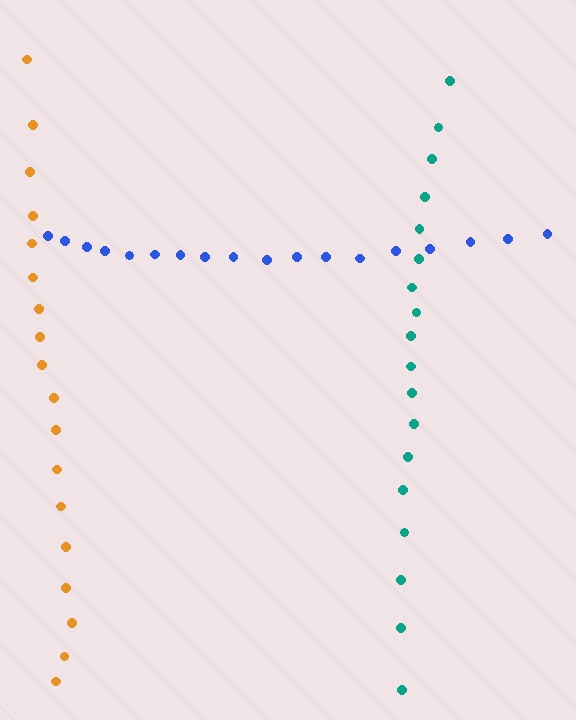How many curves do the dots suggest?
There are 3 distinct paths.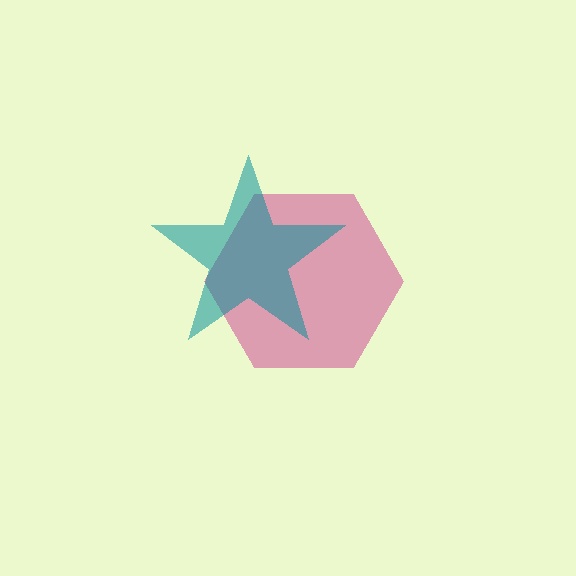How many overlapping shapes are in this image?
There are 2 overlapping shapes in the image.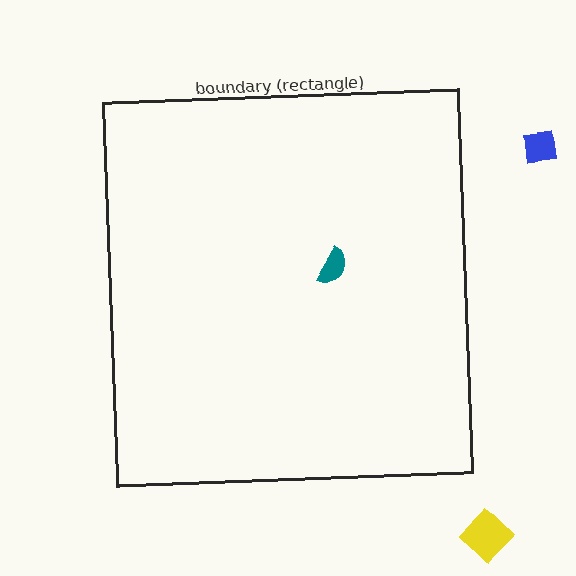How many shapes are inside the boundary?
1 inside, 2 outside.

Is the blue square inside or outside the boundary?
Outside.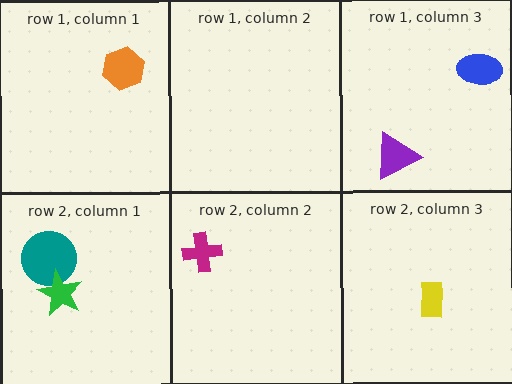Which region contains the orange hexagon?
The row 1, column 1 region.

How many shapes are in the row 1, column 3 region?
2.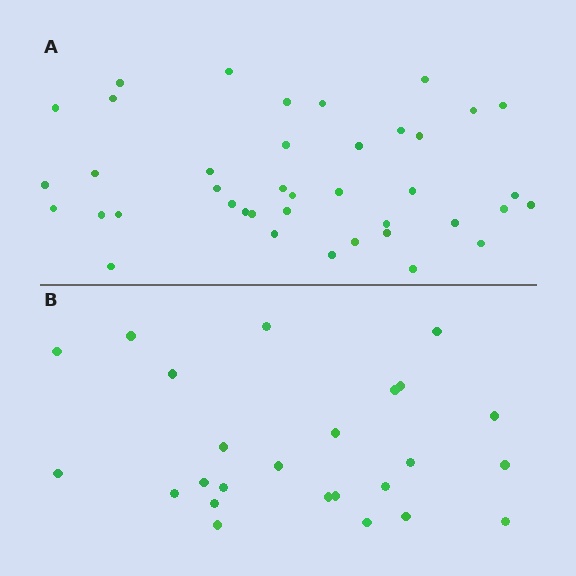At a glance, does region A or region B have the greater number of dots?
Region A (the top region) has more dots.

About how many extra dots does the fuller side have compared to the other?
Region A has approximately 15 more dots than region B.